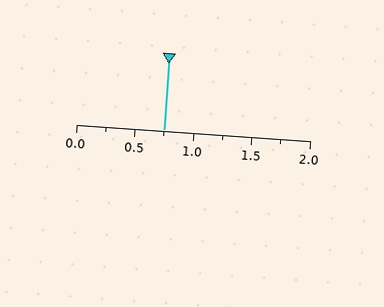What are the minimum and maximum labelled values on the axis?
The axis runs from 0.0 to 2.0.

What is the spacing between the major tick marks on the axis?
The major ticks are spaced 0.5 apart.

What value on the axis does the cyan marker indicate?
The marker indicates approximately 0.75.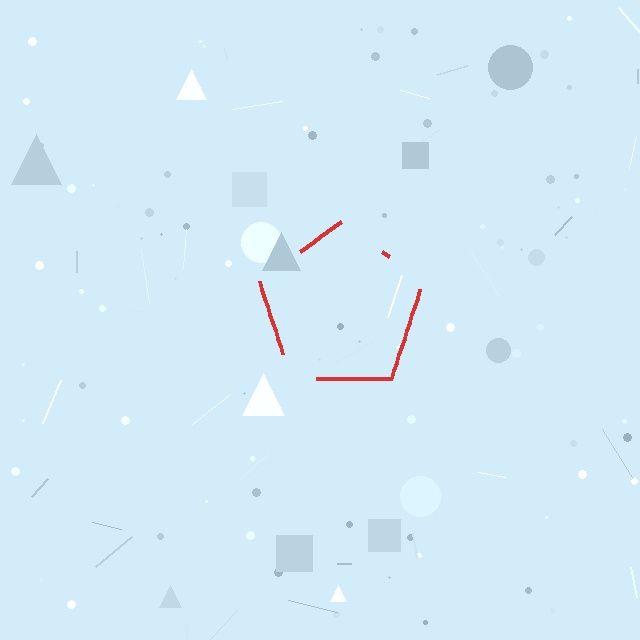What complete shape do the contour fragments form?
The contour fragments form a pentagon.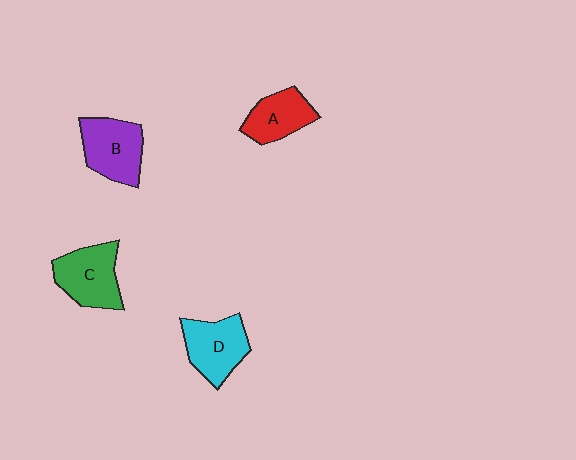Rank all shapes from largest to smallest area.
From largest to smallest: C (green), B (purple), D (cyan), A (red).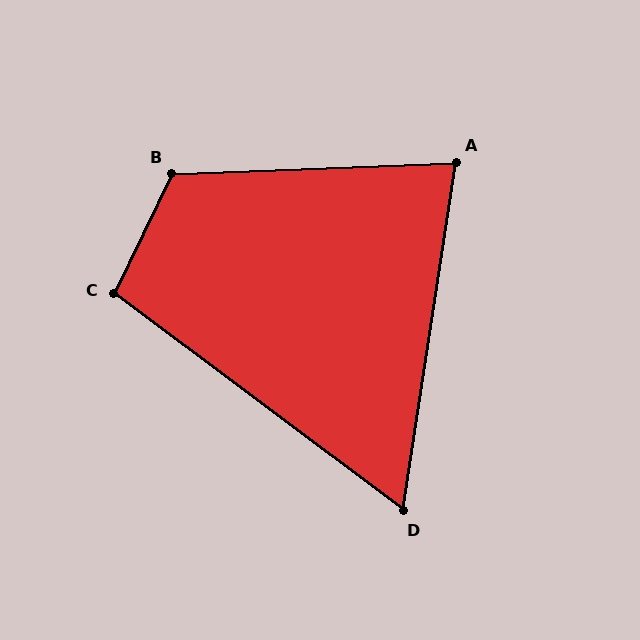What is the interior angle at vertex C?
Approximately 101 degrees (obtuse).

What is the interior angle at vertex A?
Approximately 79 degrees (acute).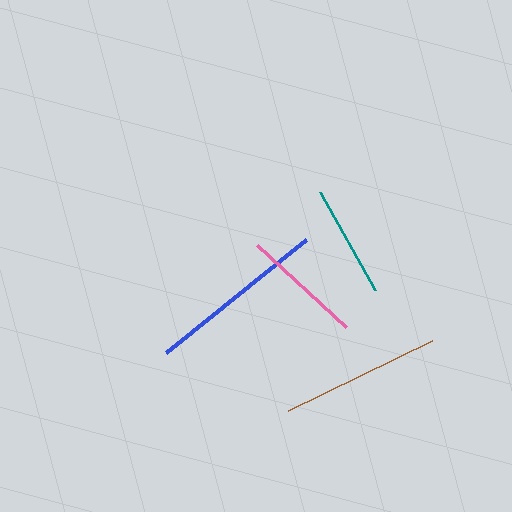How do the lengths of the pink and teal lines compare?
The pink and teal lines are approximately the same length.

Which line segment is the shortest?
The teal line is the shortest at approximately 112 pixels.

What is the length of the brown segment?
The brown segment is approximately 161 pixels long.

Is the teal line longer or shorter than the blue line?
The blue line is longer than the teal line.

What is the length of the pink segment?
The pink segment is approximately 121 pixels long.